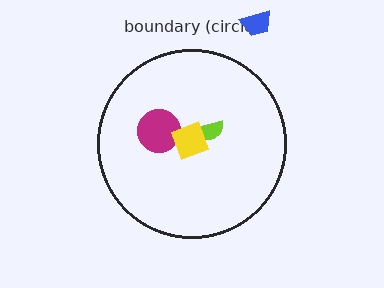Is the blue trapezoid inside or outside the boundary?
Outside.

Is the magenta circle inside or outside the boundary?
Inside.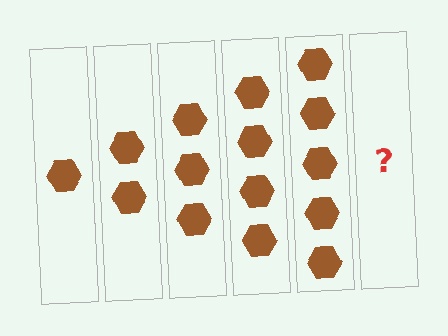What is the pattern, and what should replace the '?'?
The pattern is that each step adds one more hexagon. The '?' should be 6 hexagons.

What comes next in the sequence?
The next element should be 6 hexagons.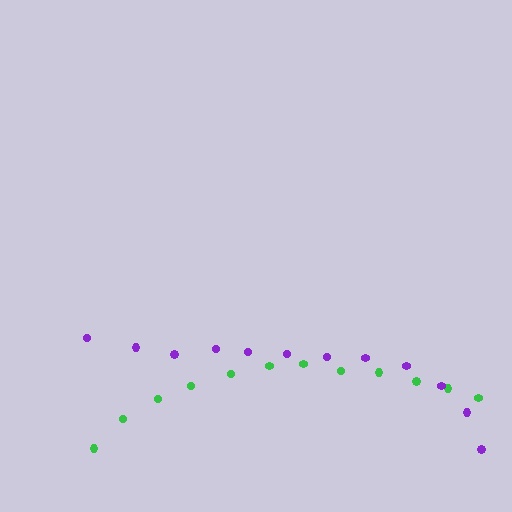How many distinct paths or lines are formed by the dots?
There are 2 distinct paths.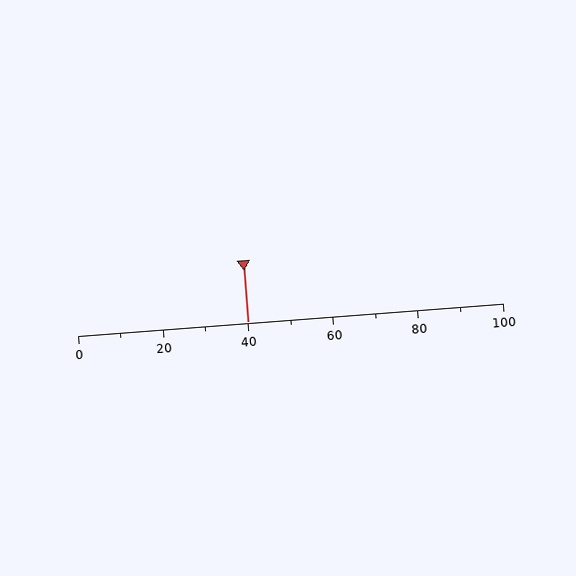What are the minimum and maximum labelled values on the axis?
The axis runs from 0 to 100.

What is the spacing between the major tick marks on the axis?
The major ticks are spaced 20 apart.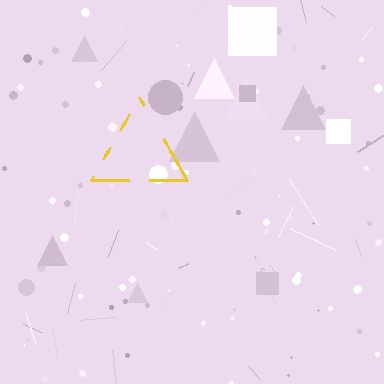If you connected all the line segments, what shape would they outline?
They would outline a triangle.